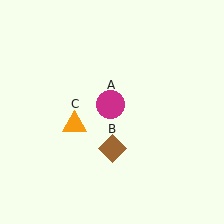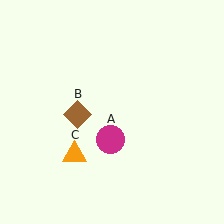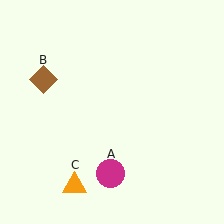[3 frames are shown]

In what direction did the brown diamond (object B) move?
The brown diamond (object B) moved up and to the left.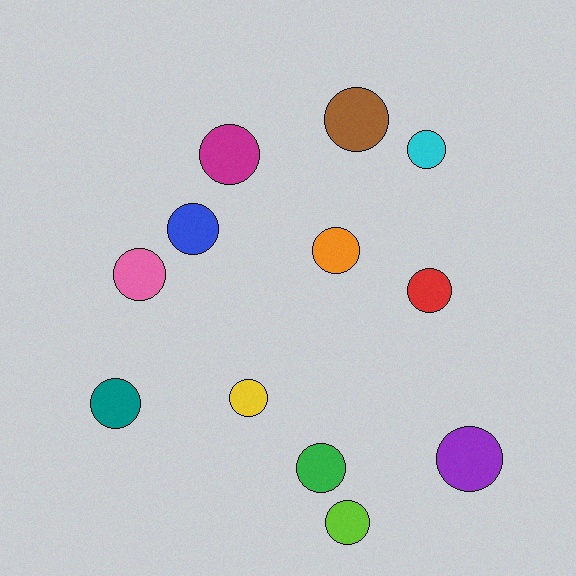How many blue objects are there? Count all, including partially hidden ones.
There is 1 blue object.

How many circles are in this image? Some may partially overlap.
There are 12 circles.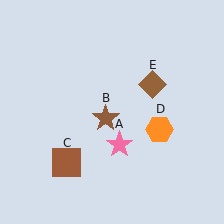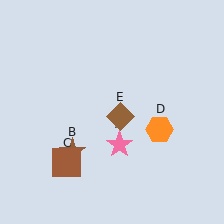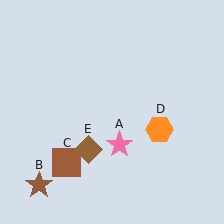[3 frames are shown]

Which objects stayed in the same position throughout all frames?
Pink star (object A) and brown square (object C) and orange hexagon (object D) remained stationary.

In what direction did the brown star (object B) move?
The brown star (object B) moved down and to the left.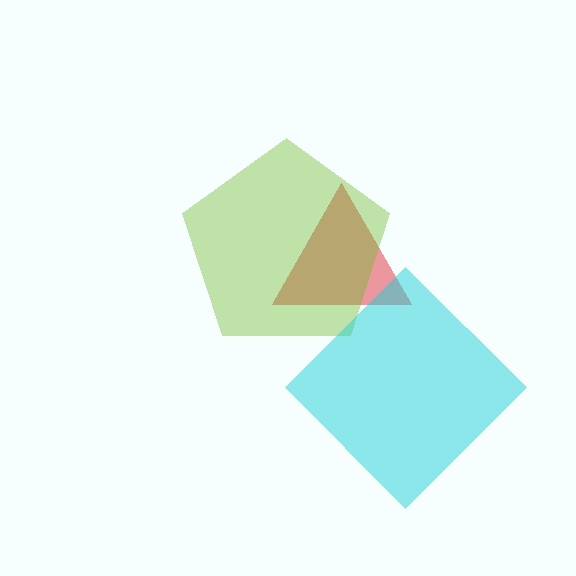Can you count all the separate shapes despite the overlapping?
Yes, there are 3 separate shapes.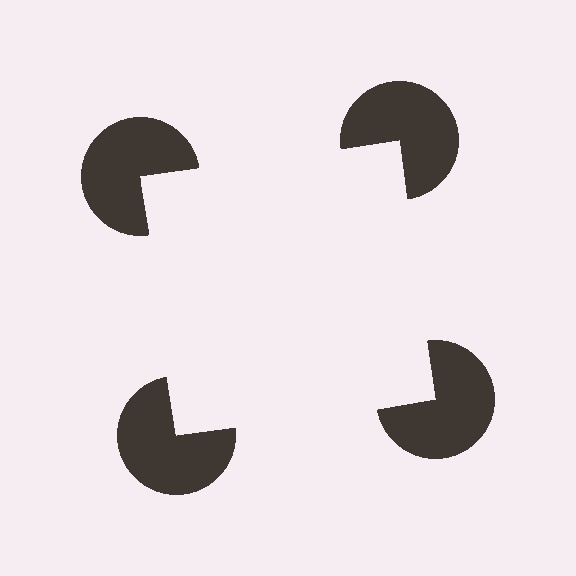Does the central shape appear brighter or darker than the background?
It typically appears slightly brighter than the background, even though no actual brightness change is drawn.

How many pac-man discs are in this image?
There are 4 — one at each vertex of the illusory square.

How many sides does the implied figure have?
4 sides.